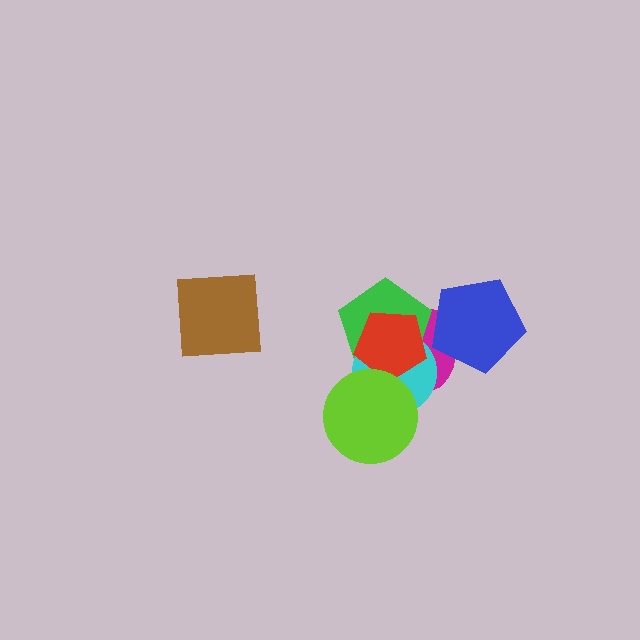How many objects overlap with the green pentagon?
3 objects overlap with the green pentagon.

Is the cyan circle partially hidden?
Yes, it is partially covered by another shape.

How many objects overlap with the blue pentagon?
1 object overlaps with the blue pentagon.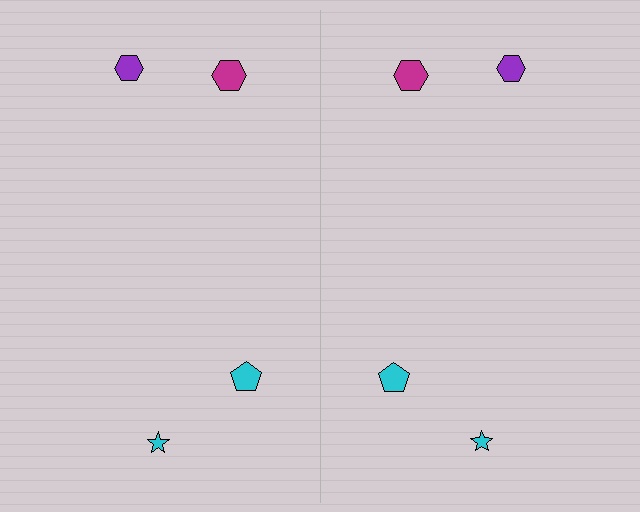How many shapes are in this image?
There are 8 shapes in this image.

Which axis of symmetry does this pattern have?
The pattern has a vertical axis of symmetry running through the center of the image.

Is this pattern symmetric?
Yes, this pattern has bilateral (reflection) symmetry.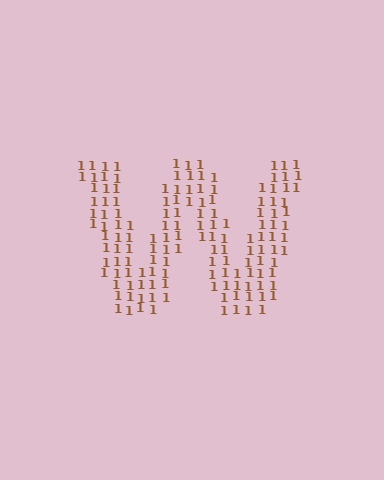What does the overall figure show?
The overall figure shows the letter W.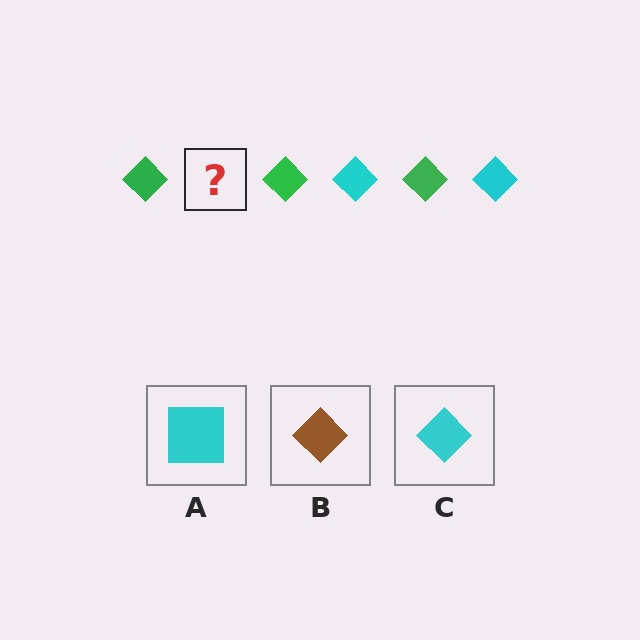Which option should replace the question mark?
Option C.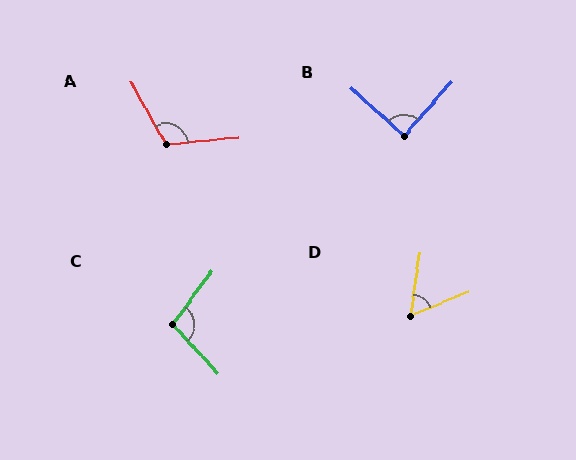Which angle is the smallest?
D, at approximately 59 degrees.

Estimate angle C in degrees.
Approximately 101 degrees.